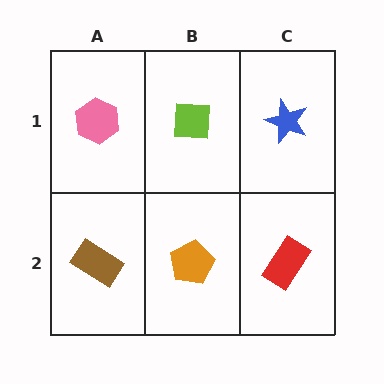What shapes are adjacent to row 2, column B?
A lime square (row 1, column B), a brown rectangle (row 2, column A), a red rectangle (row 2, column C).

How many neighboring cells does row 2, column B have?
3.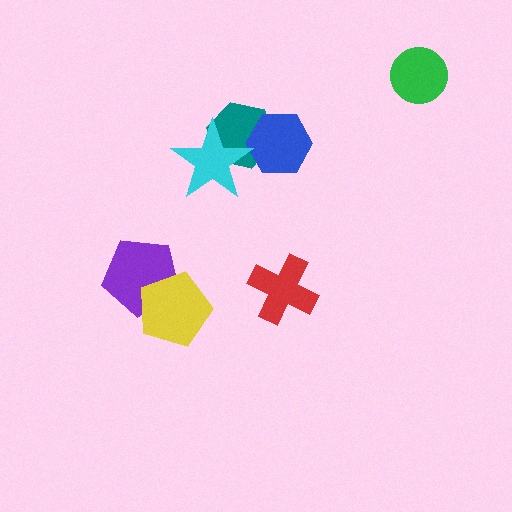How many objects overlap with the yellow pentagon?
1 object overlaps with the yellow pentagon.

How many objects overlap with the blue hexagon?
2 objects overlap with the blue hexagon.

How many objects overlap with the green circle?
0 objects overlap with the green circle.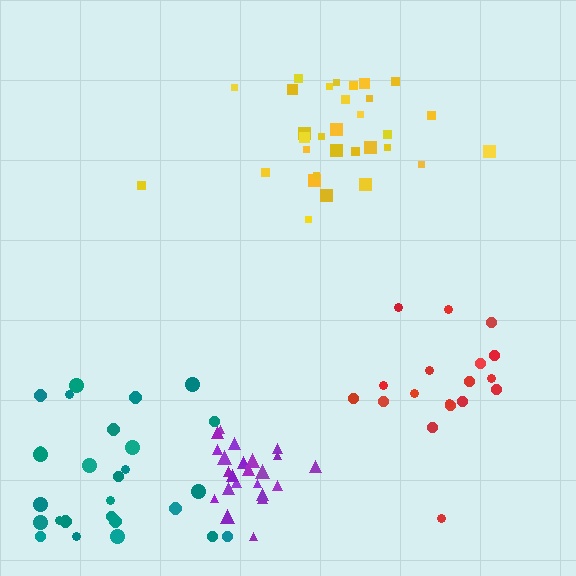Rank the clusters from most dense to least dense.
purple, yellow, red, teal.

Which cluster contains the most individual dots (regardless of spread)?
Yellow (32).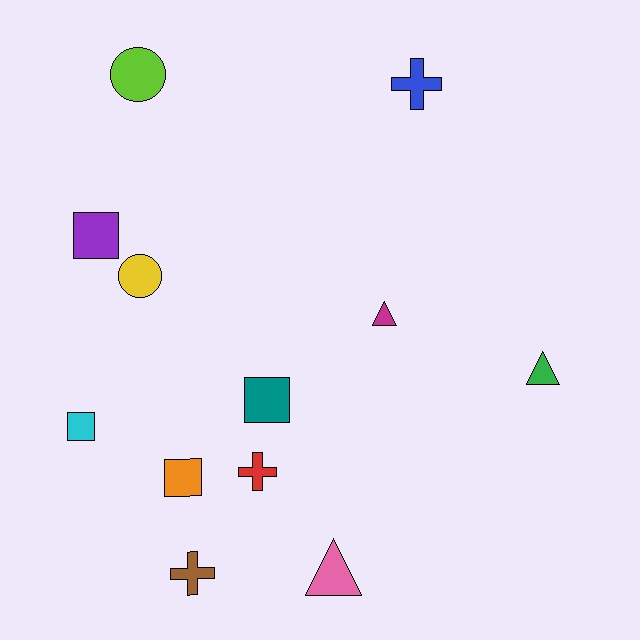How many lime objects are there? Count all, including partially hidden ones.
There is 1 lime object.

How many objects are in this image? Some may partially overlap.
There are 12 objects.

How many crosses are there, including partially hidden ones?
There are 3 crosses.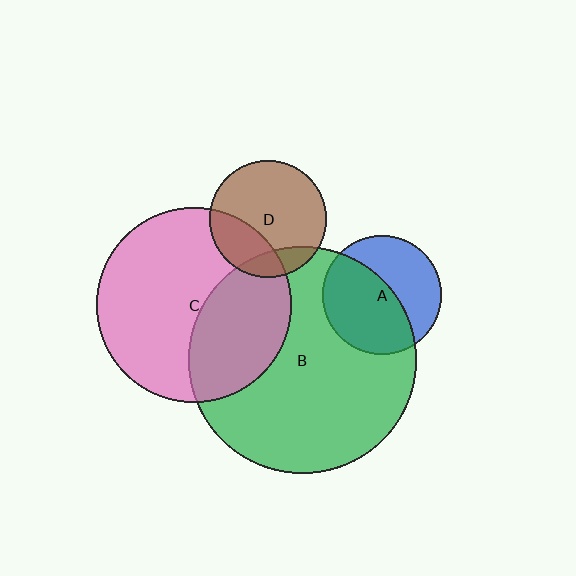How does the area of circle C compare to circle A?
Approximately 2.7 times.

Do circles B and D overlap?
Yes.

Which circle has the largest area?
Circle B (green).